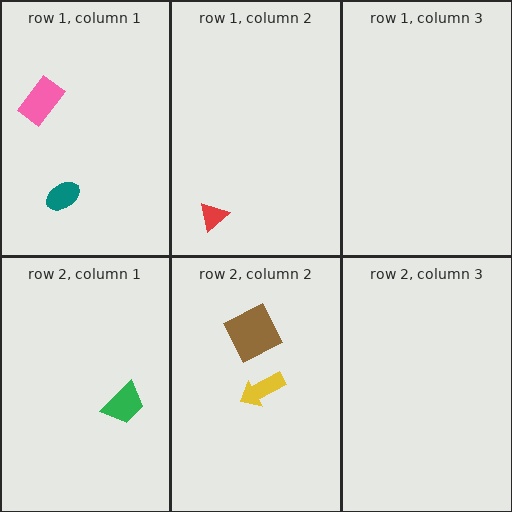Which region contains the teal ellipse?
The row 1, column 1 region.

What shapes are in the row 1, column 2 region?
The red triangle.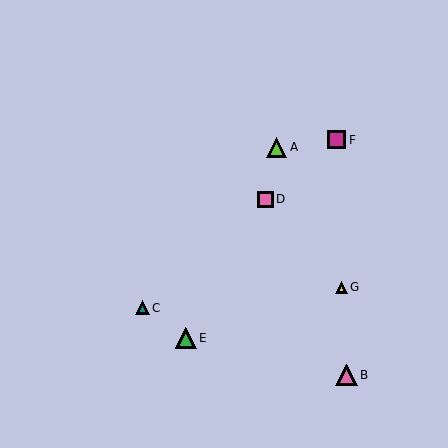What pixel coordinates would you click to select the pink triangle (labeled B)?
Click at (346, 375) to select the pink triangle B.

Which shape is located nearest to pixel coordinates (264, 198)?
The pink square (labeled D) at (265, 199) is nearest to that location.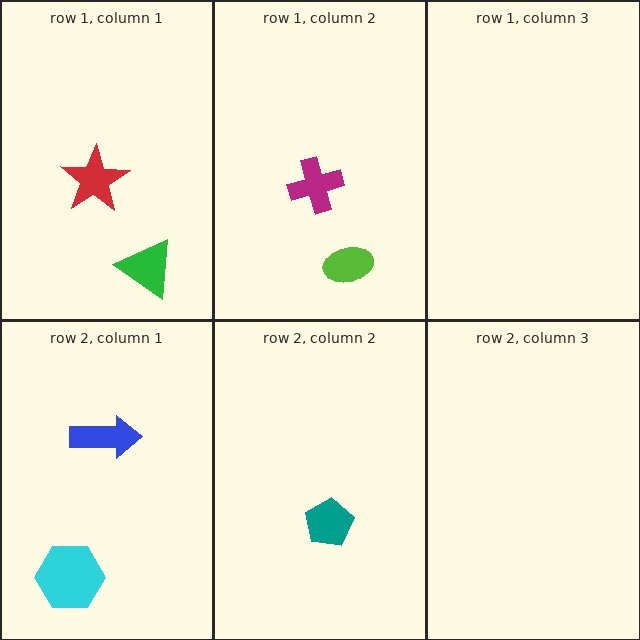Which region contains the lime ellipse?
The row 1, column 2 region.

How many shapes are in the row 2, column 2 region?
1.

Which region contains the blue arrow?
The row 2, column 1 region.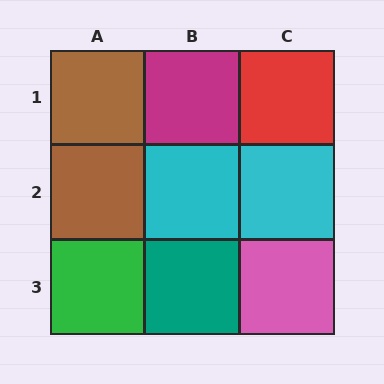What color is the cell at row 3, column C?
Pink.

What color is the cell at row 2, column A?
Brown.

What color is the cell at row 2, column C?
Cyan.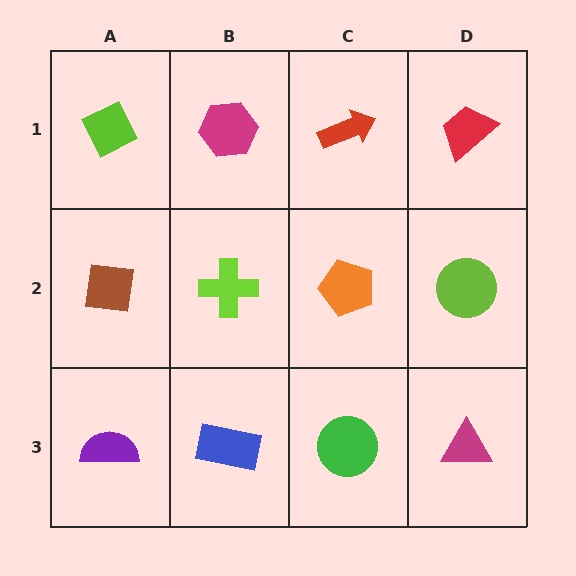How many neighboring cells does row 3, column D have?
2.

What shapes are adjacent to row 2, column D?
A red trapezoid (row 1, column D), a magenta triangle (row 3, column D), an orange pentagon (row 2, column C).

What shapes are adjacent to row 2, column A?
A lime diamond (row 1, column A), a purple semicircle (row 3, column A), a lime cross (row 2, column B).